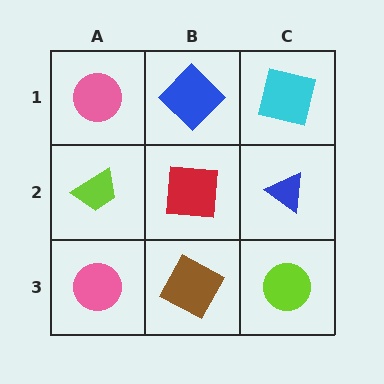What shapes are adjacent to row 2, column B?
A blue diamond (row 1, column B), a brown square (row 3, column B), a lime trapezoid (row 2, column A), a blue triangle (row 2, column C).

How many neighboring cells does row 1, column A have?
2.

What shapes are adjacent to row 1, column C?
A blue triangle (row 2, column C), a blue diamond (row 1, column B).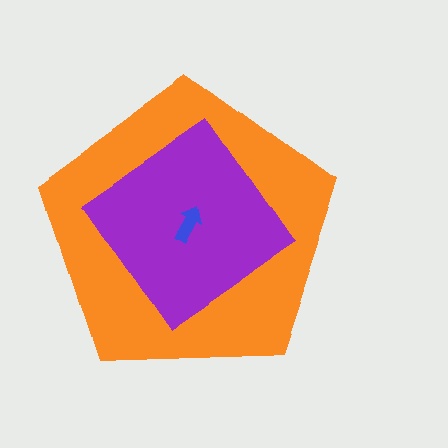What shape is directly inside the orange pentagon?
The purple diamond.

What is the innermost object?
The blue arrow.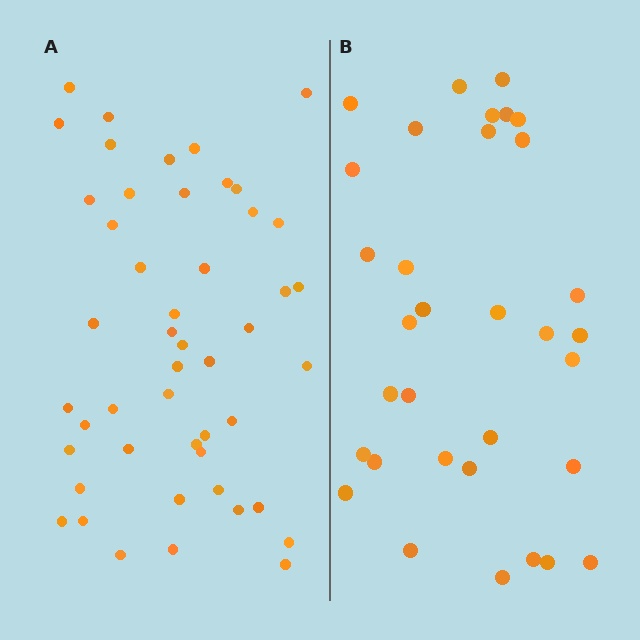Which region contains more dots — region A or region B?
Region A (the left region) has more dots.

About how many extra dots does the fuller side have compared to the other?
Region A has approximately 15 more dots than region B.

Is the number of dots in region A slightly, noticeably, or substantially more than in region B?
Region A has substantially more. The ratio is roughly 1.5 to 1.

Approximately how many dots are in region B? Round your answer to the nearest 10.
About 30 dots. (The exact count is 33, which rounds to 30.)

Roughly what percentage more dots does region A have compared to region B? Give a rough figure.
About 45% more.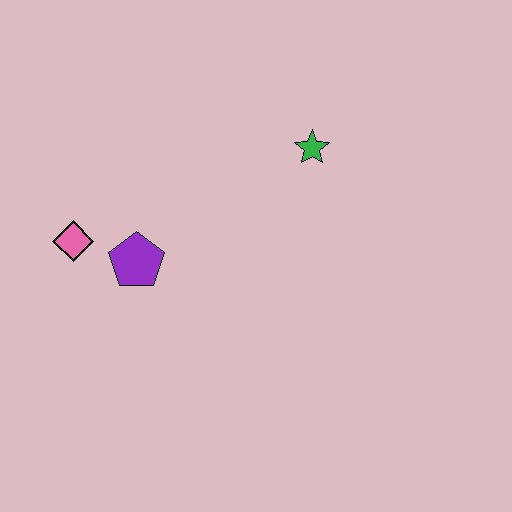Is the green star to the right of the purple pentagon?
Yes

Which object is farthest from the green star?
The pink diamond is farthest from the green star.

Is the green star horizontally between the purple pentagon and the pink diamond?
No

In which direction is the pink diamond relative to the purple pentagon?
The pink diamond is to the left of the purple pentagon.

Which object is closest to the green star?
The purple pentagon is closest to the green star.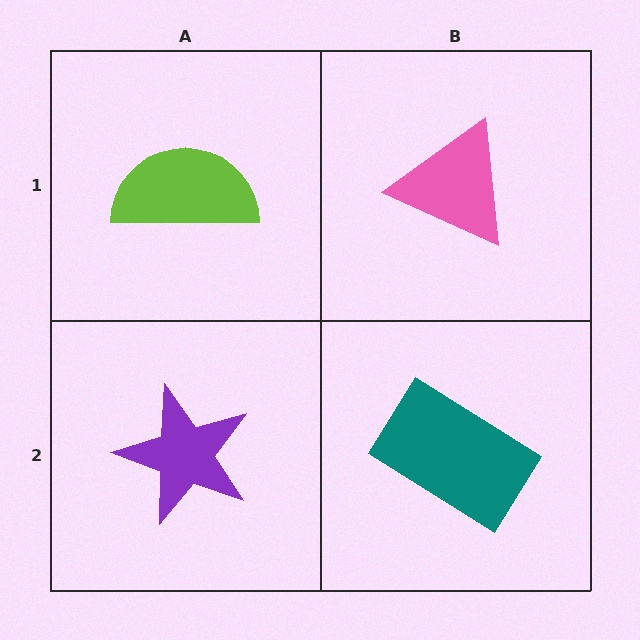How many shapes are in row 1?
2 shapes.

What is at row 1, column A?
A lime semicircle.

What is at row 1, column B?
A pink triangle.